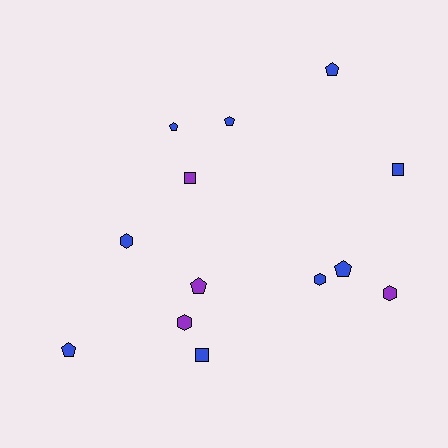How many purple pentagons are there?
There is 1 purple pentagon.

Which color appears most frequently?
Blue, with 9 objects.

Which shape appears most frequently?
Pentagon, with 6 objects.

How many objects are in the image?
There are 13 objects.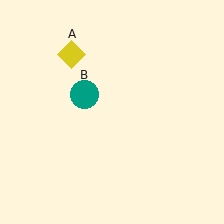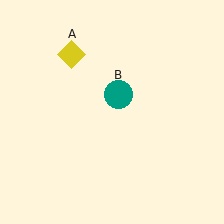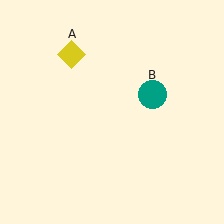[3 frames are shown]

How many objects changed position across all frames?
1 object changed position: teal circle (object B).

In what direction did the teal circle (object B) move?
The teal circle (object B) moved right.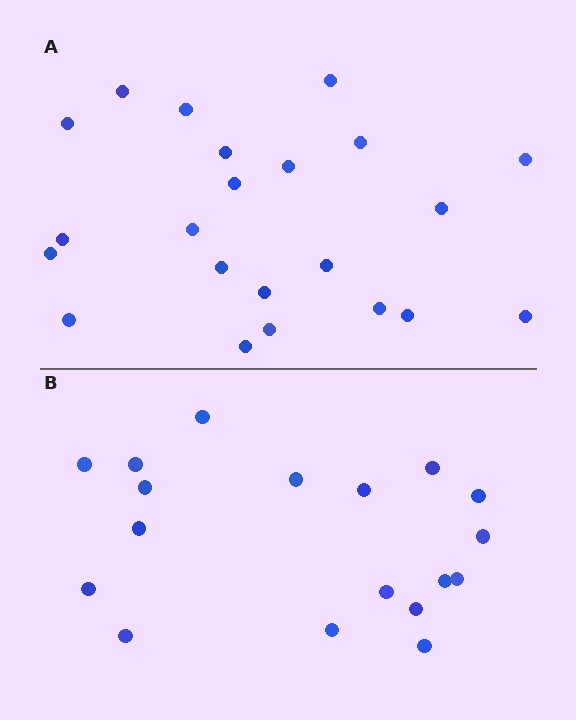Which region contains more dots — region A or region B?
Region A (the top region) has more dots.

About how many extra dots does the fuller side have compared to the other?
Region A has about 4 more dots than region B.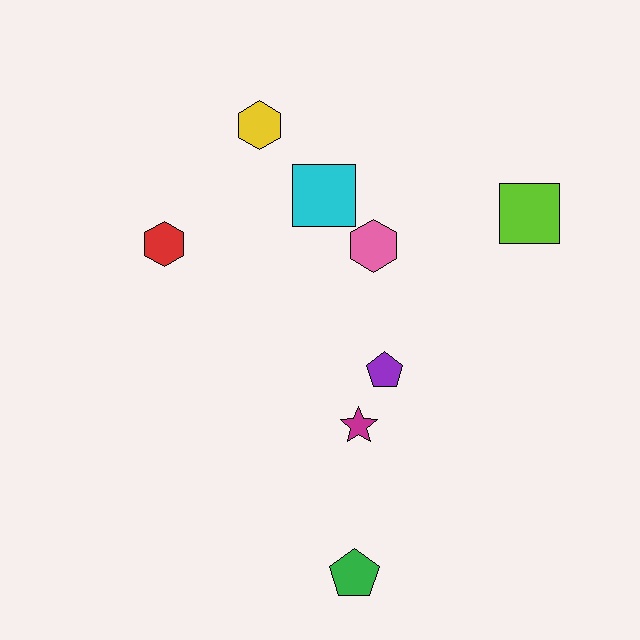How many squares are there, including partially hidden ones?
There are 2 squares.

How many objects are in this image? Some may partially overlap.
There are 8 objects.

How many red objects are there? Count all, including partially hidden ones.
There is 1 red object.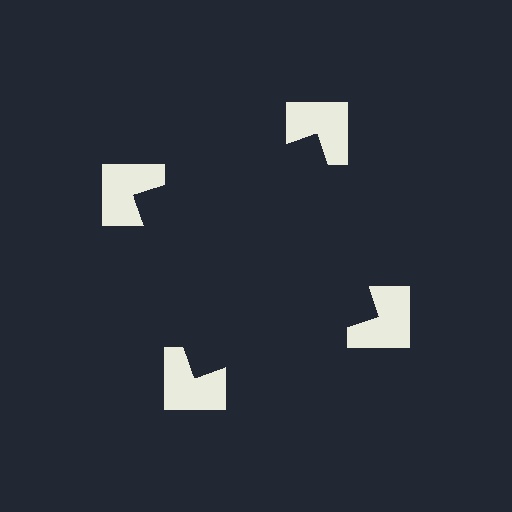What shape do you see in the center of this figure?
An illusory square — its edges are inferred from the aligned wedge cuts in the notched squares, not physically drawn.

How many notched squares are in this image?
There are 4 — one at each vertex of the illusory square.